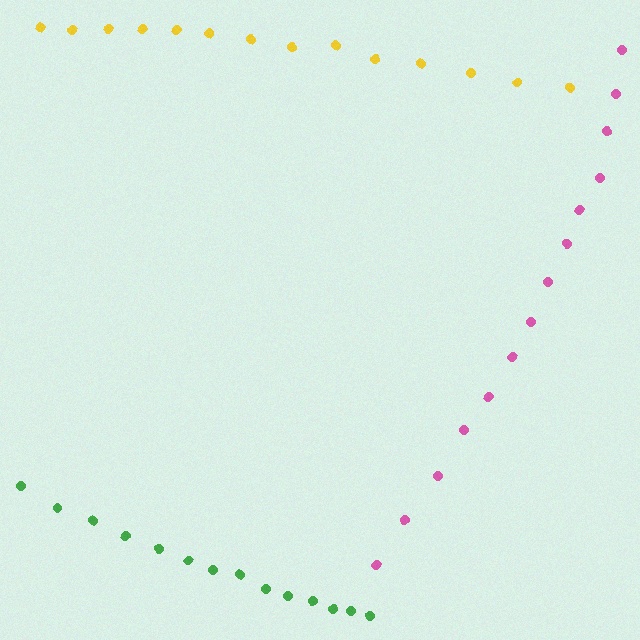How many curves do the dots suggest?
There are 3 distinct paths.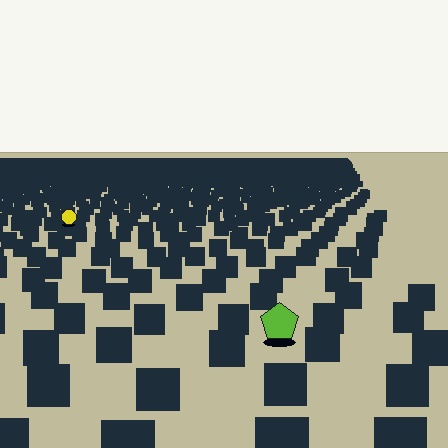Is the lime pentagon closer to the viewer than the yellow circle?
Yes. The lime pentagon is closer — you can tell from the texture gradient: the ground texture is coarser near it.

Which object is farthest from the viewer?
The yellow circle is farthest from the viewer. It appears smaller and the ground texture around it is denser.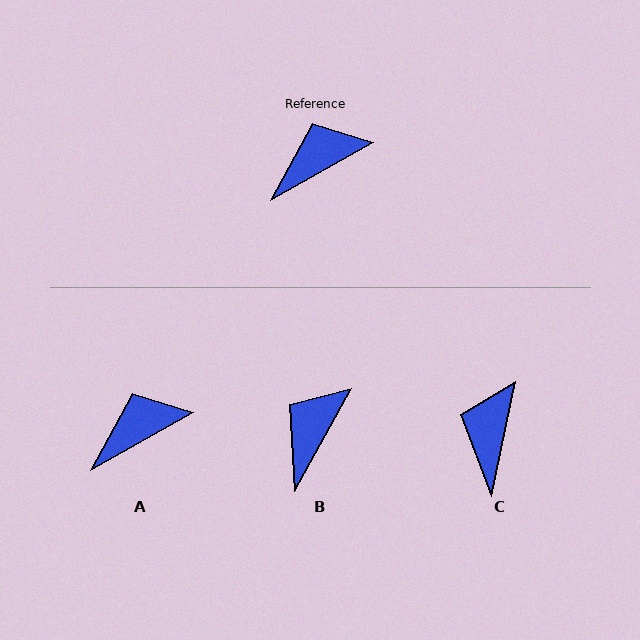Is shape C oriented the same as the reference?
No, it is off by about 49 degrees.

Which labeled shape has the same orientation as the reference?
A.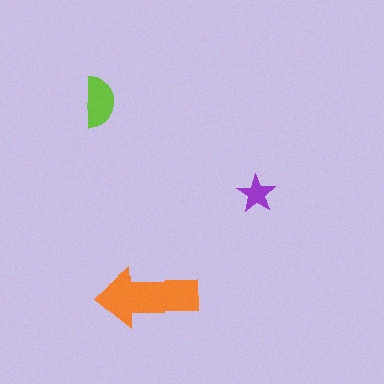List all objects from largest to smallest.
The orange arrow, the lime semicircle, the purple star.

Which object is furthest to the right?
The purple star is rightmost.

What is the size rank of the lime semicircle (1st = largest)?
2nd.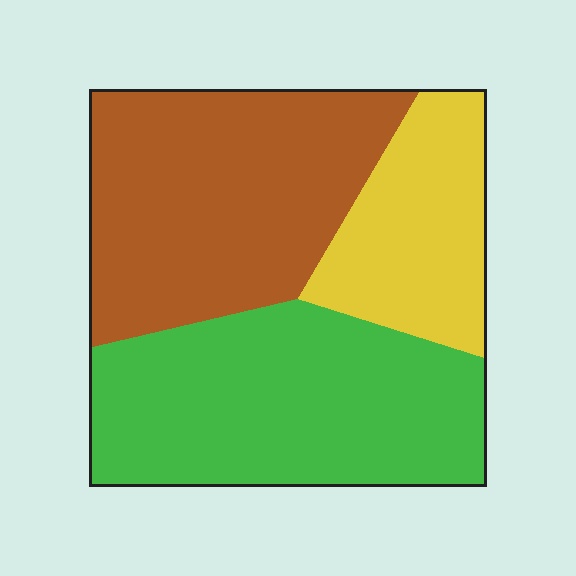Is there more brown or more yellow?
Brown.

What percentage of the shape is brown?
Brown covers 39% of the shape.